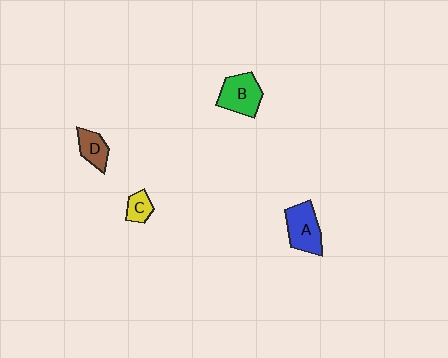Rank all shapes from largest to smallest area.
From largest to smallest: B (green), A (blue), D (brown), C (yellow).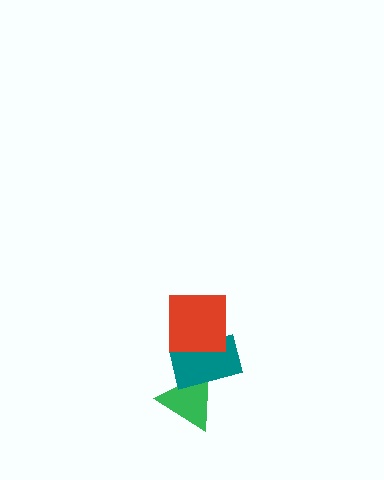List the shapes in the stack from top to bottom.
From top to bottom: the red square, the teal rectangle, the green triangle.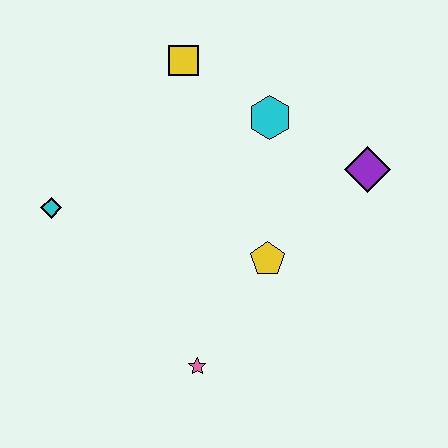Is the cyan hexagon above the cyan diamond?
Yes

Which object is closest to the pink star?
The yellow pentagon is closest to the pink star.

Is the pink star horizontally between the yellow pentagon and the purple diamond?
No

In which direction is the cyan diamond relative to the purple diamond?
The cyan diamond is to the left of the purple diamond.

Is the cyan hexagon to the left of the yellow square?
No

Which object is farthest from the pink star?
The yellow square is farthest from the pink star.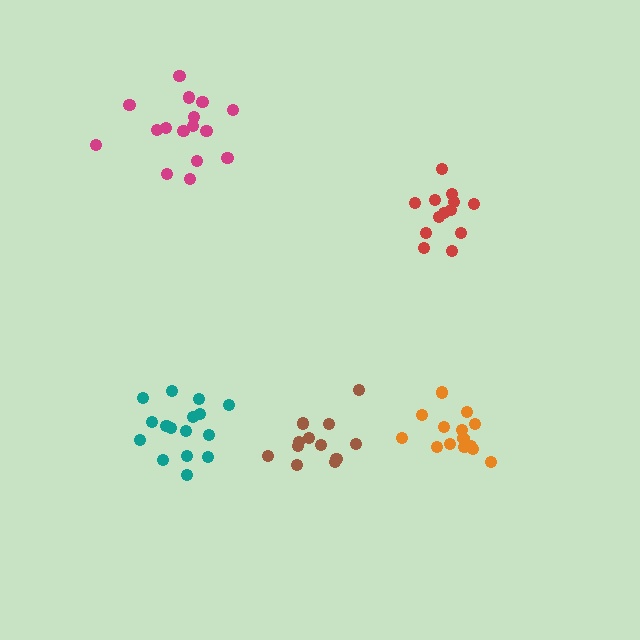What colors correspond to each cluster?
The clusters are colored: teal, brown, red, magenta, orange.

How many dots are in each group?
Group 1: 16 dots, Group 2: 12 dots, Group 3: 13 dots, Group 4: 16 dots, Group 5: 14 dots (71 total).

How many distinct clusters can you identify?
There are 5 distinct clusters.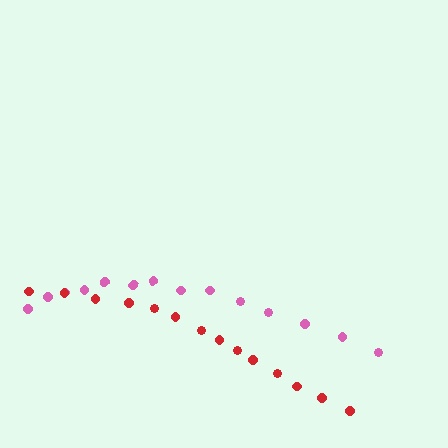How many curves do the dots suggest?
There are 2 distinct paths.